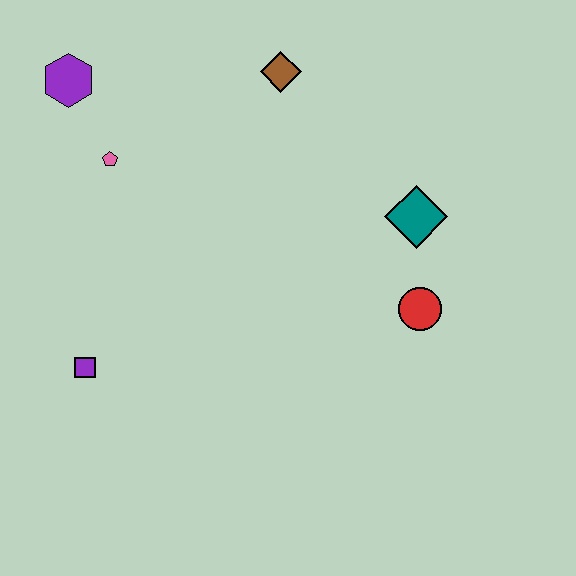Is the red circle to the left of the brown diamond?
No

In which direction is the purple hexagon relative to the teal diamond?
The purple hexagon is to the left of the teal diamond.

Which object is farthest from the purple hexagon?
The red circle is farthest from the purple hexagon.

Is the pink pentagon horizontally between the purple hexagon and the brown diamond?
Yes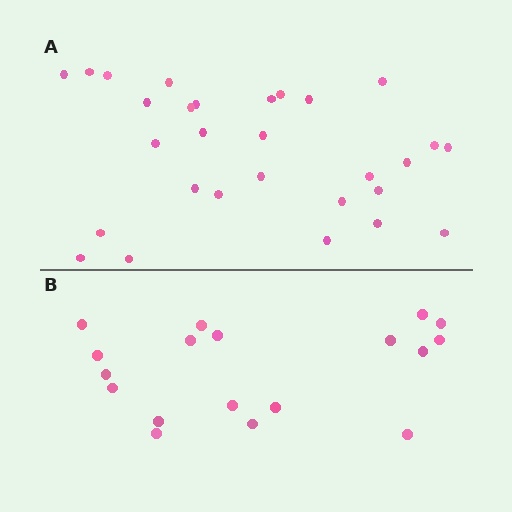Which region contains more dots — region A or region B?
Region A (the top region) has more dots.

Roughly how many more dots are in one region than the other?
Region A has roughly 12 or so more dots than region B.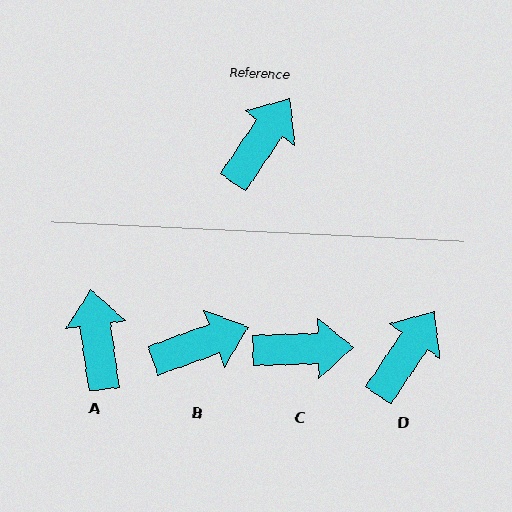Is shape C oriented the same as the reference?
No, it is off by about 54 degrees.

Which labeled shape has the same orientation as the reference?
D.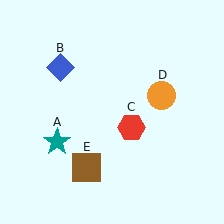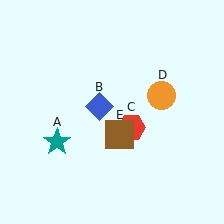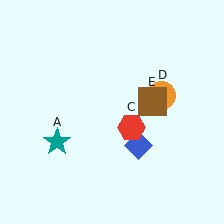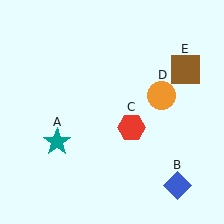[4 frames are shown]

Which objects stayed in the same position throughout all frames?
Teal star (object A) and red hexagon (object C) and orange circle (object D) remained stationary.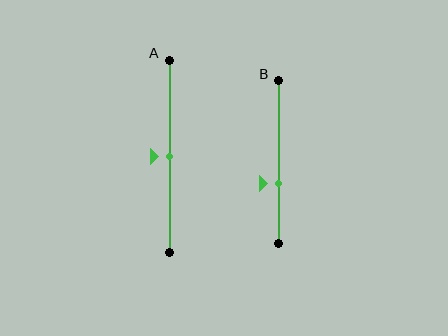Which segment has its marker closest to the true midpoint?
Segment A has its marker closest to the true midpoint.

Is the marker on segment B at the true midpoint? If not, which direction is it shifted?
No, the marker on segment B is shifted downward by about 13% of the segment length.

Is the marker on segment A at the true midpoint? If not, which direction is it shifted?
Yes, the marker on segment A is at the true midpoint.